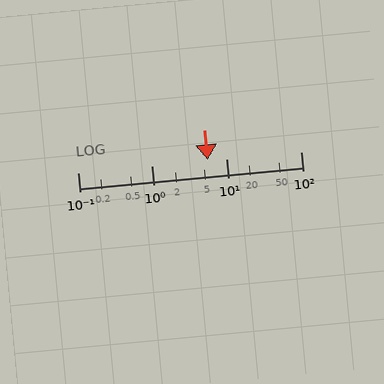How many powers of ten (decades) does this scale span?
The scale spans 3 decades, from 0.1 to 100.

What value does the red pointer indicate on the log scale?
The pointer indicates approximately 5.6.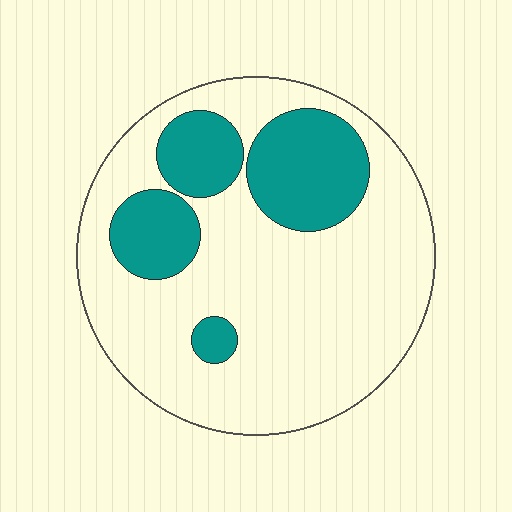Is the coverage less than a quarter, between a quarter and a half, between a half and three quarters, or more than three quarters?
Between a quarter and a half.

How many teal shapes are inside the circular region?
4.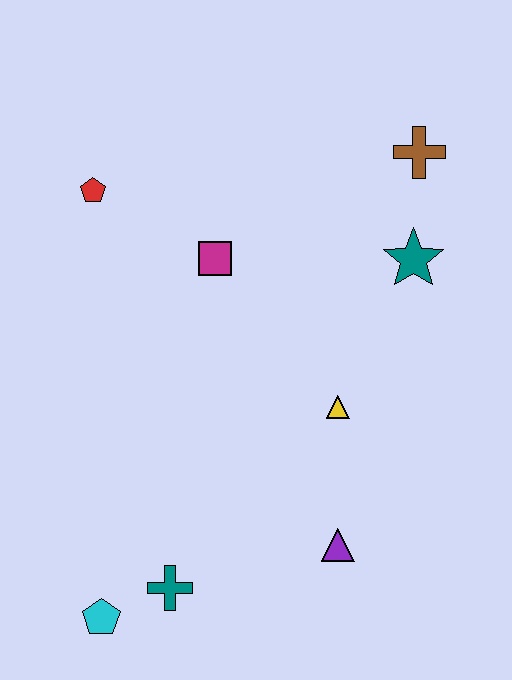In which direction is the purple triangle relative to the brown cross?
The purple triangle is below the brown cross.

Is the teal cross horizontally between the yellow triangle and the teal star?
No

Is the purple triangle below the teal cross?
No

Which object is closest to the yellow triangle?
The purple triangle is closest to the yellow triangle.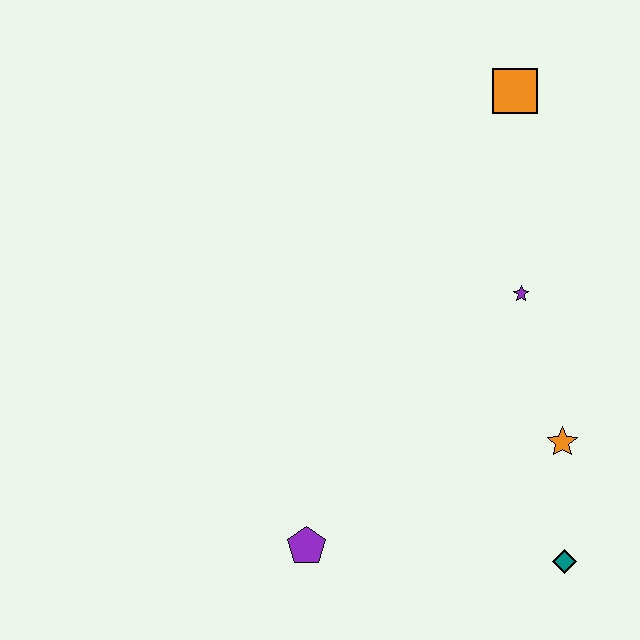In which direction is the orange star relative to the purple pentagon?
The orange star is to the right of the purple pentagon.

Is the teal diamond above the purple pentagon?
No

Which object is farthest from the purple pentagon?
The orange square is farthest from the purple pentagon.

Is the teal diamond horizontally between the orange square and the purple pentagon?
No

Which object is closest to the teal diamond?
The orange star is closest to the teal diamond.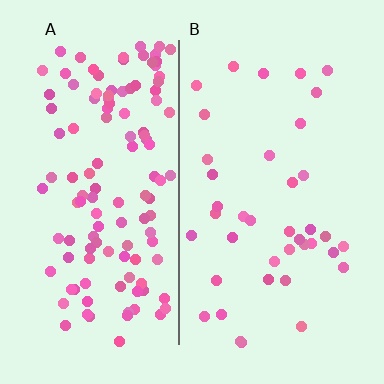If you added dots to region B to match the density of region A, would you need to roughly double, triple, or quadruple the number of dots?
Approximately triple.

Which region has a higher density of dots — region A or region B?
A (the left).